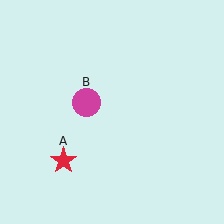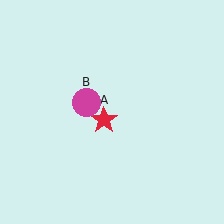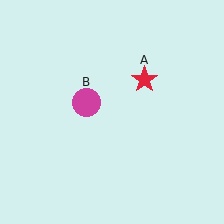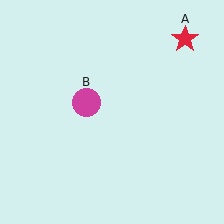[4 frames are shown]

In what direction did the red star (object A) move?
The red star (object A) moved up and to the right.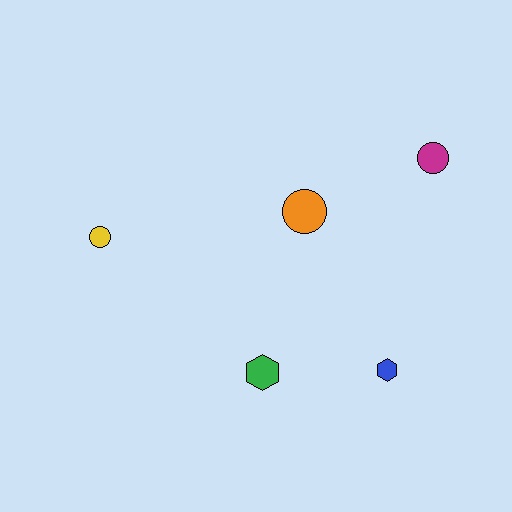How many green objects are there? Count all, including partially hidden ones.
There is 1 green object.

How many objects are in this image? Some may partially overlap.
There are 5 objects.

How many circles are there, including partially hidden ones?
There are 3 circles.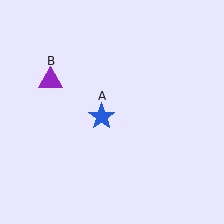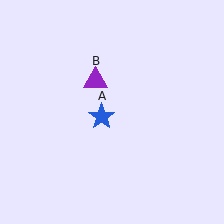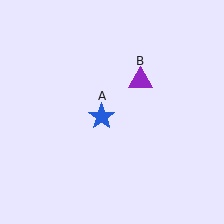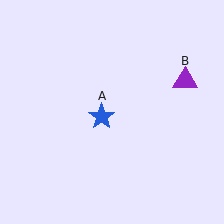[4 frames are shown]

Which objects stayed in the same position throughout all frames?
Blue star (object A) remained stationary.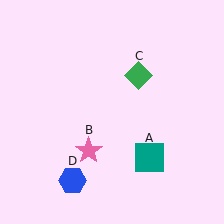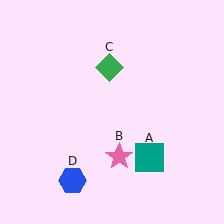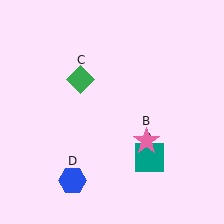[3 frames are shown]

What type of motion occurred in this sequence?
The pink star (object B), green diamond (object C) rotated counterclockwise around the center of the scene.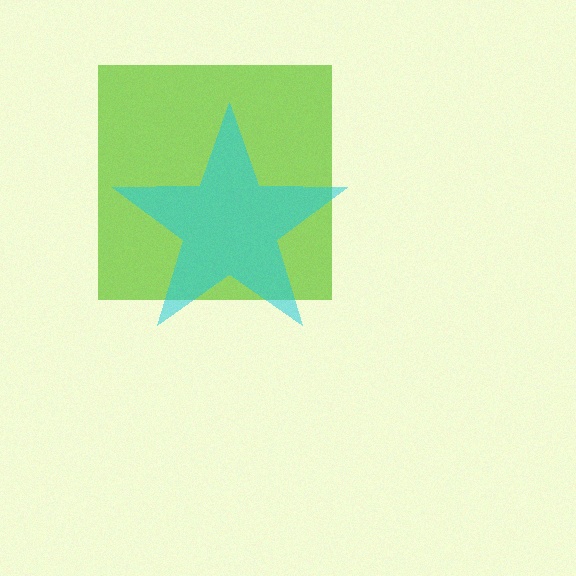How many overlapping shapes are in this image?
There are 2 overlapping shapes in the image.